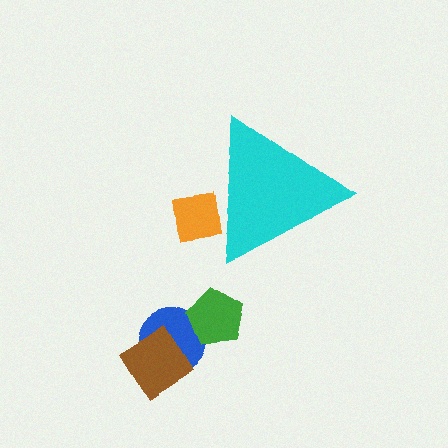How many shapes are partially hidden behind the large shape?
1 shape is partially hidden.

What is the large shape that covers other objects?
A cyan triangle.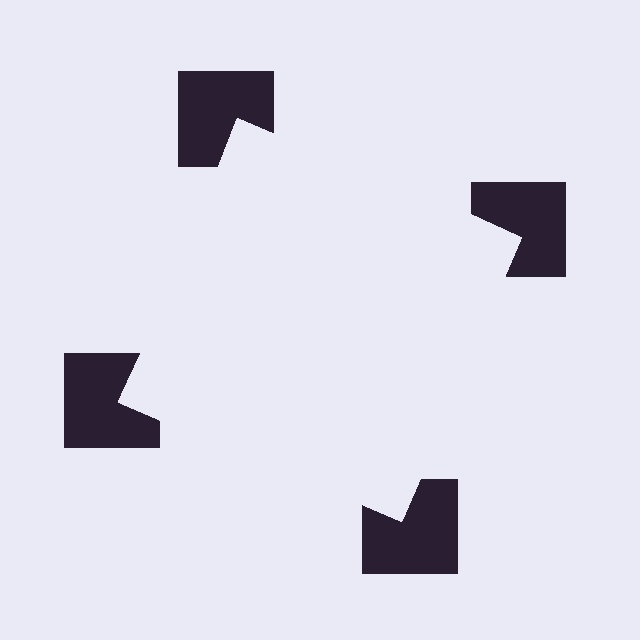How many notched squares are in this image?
There are 4 — one at each vertex of the illusory square.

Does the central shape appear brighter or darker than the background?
It typically appears slightly brighter than the background, even though no actual brightness change is drawn.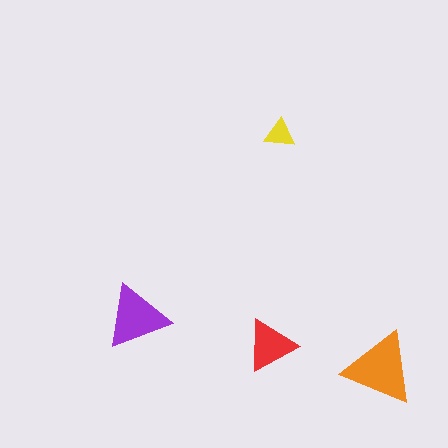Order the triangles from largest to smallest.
the orange one, the purple one, the red one, the yellow one.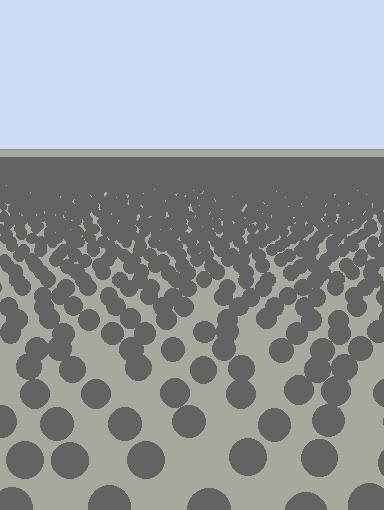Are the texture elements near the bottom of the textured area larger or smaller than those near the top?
Larger. Near the bottom, elements are closer to the viewer and appear at a bigger on-screen size.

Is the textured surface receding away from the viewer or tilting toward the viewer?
The surface is receding away from the viewer. Texture elements get smaller and denser toward the top.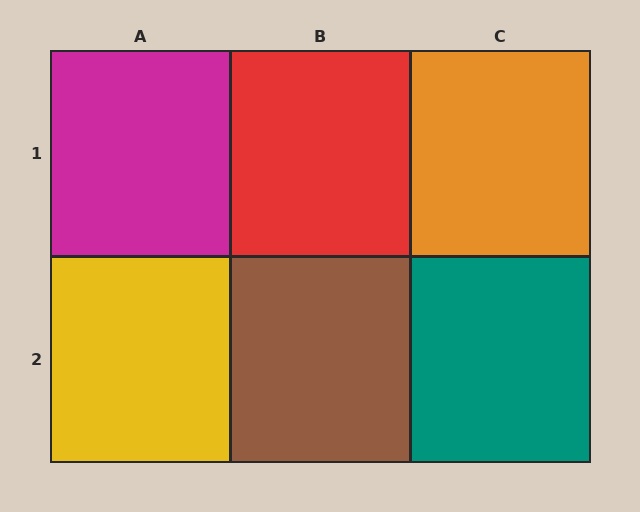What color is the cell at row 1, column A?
Magenta.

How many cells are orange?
1 cell is orange.